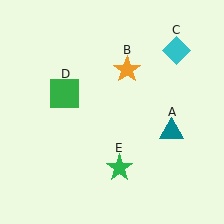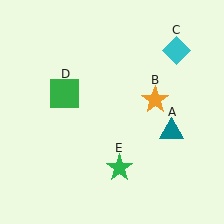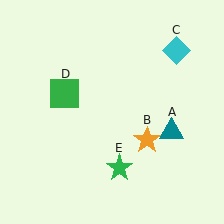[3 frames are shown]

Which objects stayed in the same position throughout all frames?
Teal triangle (object A) and cyan diamond (object C) and green square (object D) and green star (object E) remained stationary.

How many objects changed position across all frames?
1 object changed position: orange star (object B).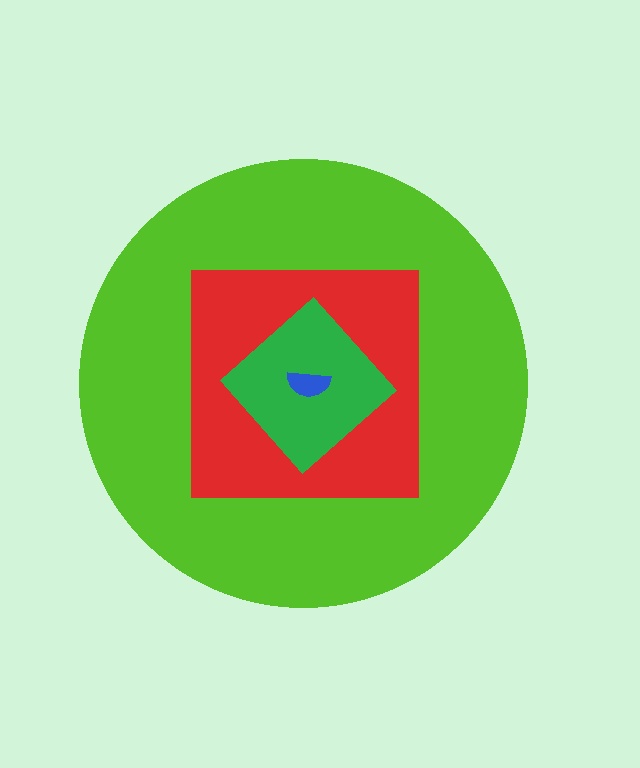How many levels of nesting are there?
4.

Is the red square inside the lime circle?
Yes.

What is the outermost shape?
The lime circle.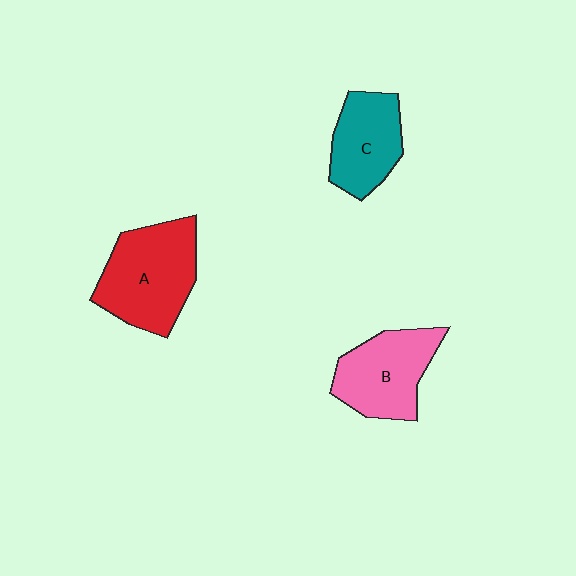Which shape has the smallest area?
Shape C (teal).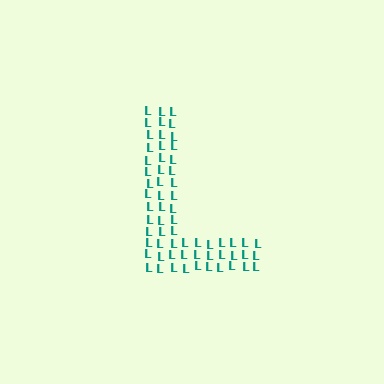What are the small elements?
The small elements are letter L's.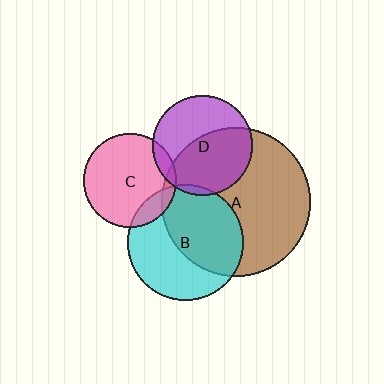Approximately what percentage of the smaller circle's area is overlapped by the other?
Approximately 10%.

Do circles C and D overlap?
Yes.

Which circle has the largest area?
Circle A (brown).